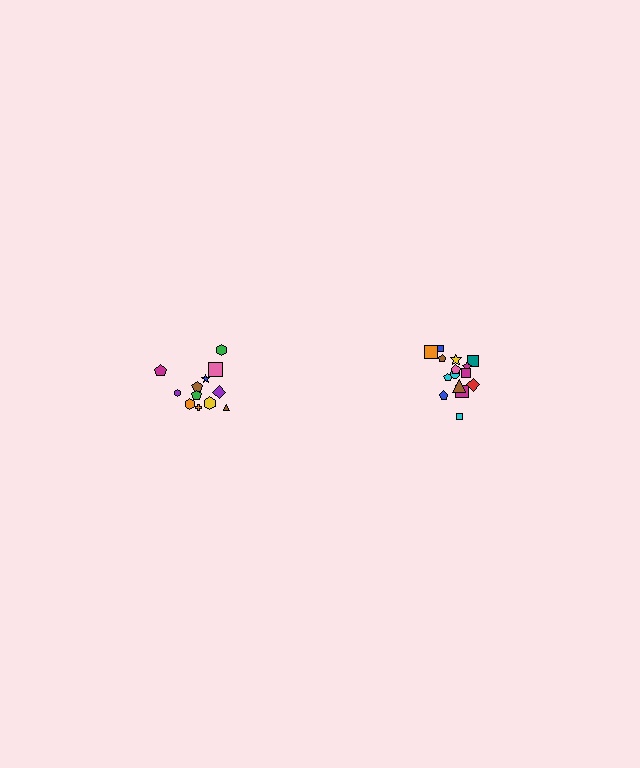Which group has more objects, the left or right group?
The right group.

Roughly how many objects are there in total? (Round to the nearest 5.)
Roughly 25 objects in total.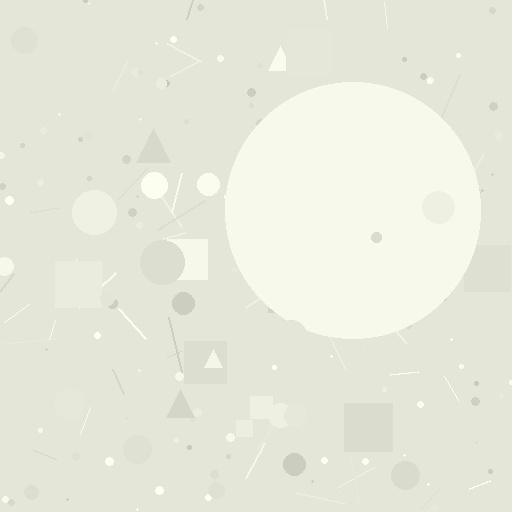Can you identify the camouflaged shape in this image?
The camouflaged shape is a circle.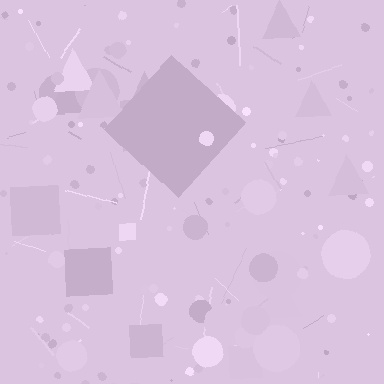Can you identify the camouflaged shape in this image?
The camouflaged shape is a diamond.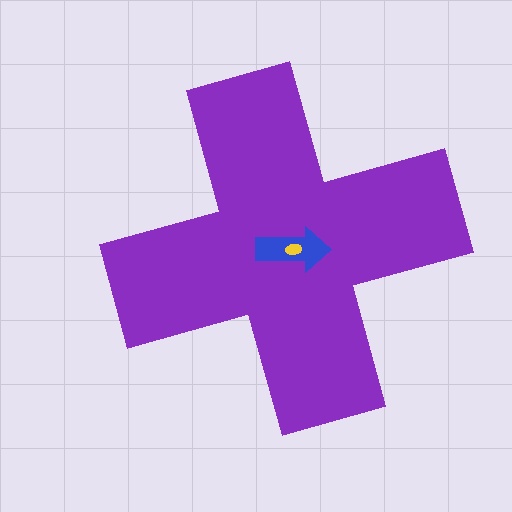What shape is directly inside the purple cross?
The blue arrow.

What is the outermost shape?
The purple cross.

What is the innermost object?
The yellow ellipse.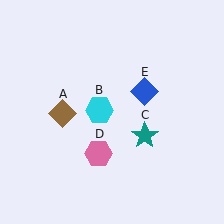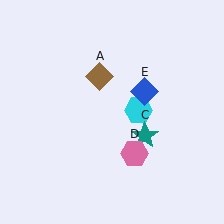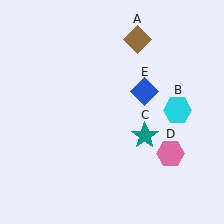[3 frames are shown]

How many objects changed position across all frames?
3 objects changed position: brown diamond (object A), cyan hexagon (object B), pink hexagon (object D).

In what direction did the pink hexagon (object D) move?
The pink hexagon (object D) moved right.